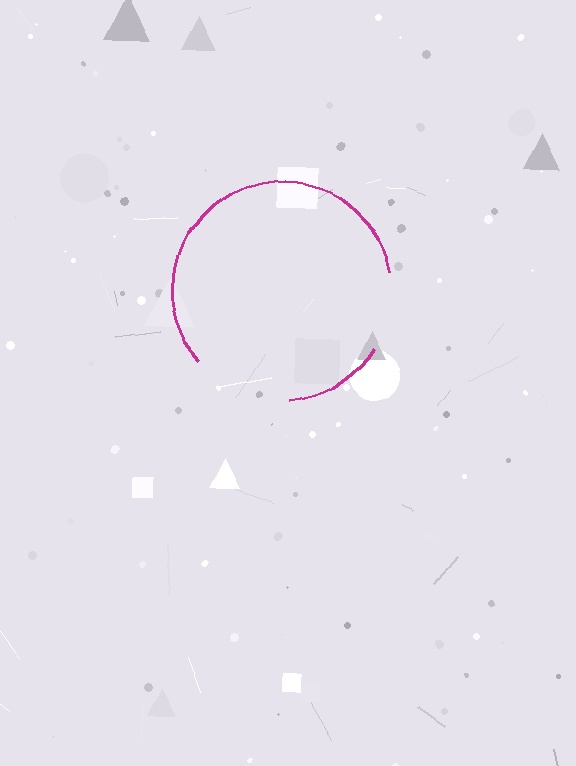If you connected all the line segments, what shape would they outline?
They would outline a circle.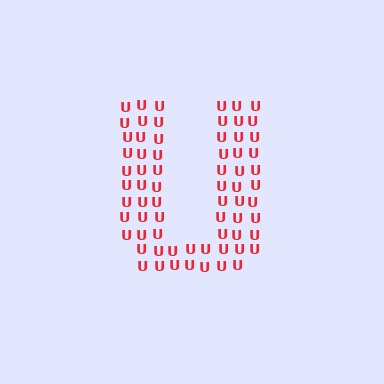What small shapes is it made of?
It is made of small letter U's.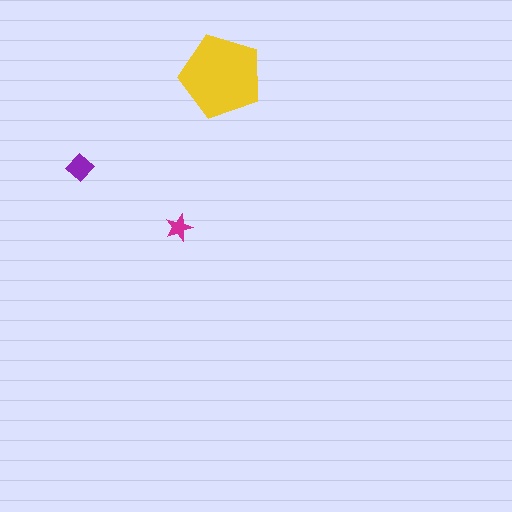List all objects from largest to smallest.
The yellow pentagon, the purple diamond, the magenta star.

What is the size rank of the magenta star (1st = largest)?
3rd.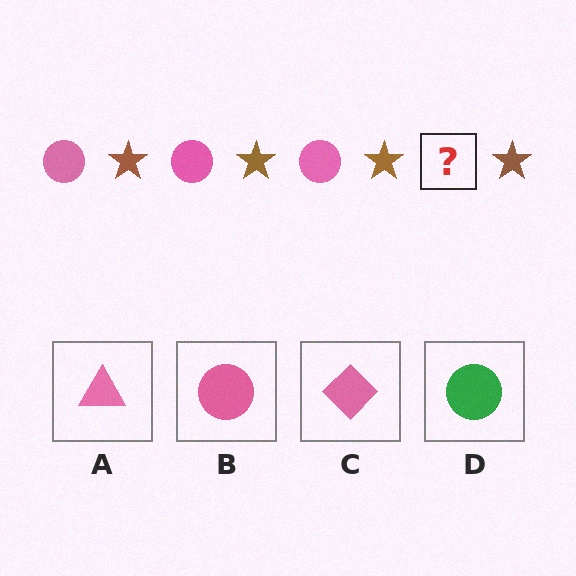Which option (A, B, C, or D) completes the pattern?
B.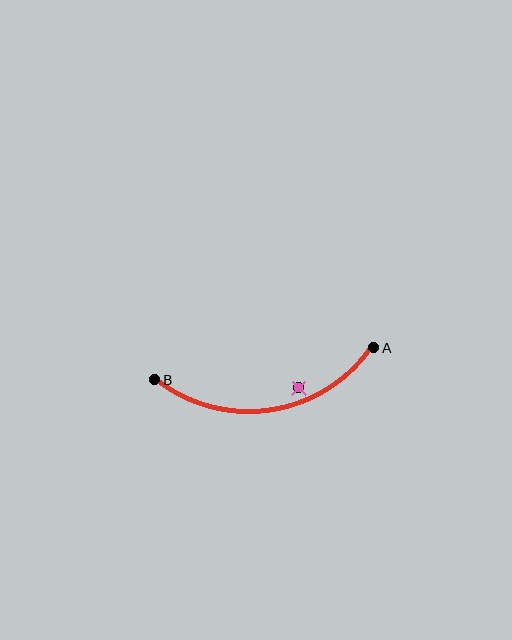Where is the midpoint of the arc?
The arc midpoint is the point on the curve farthest from the straight line joining A and B. It sits below that line.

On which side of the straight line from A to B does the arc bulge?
The arc bulges below the straight line connecting A and B.